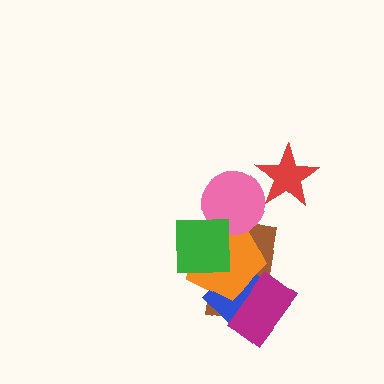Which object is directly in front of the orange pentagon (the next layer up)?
The pink circle is directly in front of the orange pentagon.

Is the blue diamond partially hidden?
Yes, it is partially covered by another shape.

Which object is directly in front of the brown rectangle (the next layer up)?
The blue diamond is directly in front of the brown rectangle.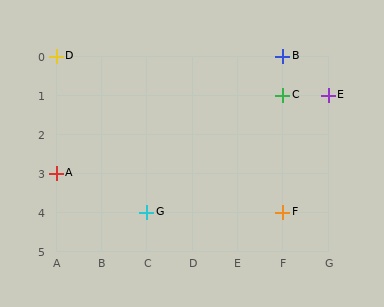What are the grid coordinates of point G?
Point G is at grid coordinates (C, 4).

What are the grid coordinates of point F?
Point F is at grid coordinates (F, 4).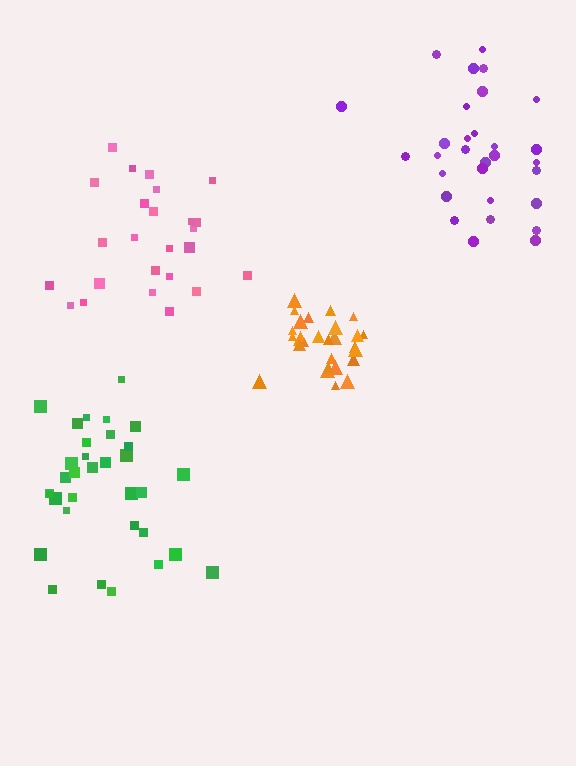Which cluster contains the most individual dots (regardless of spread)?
Green (33).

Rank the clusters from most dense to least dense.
orange, green, pink, purple.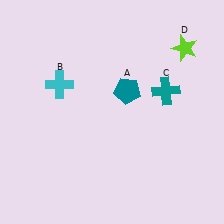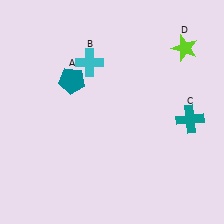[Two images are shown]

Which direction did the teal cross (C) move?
The teal cross (C) moved down.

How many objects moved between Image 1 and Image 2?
3 objects moved between the two images.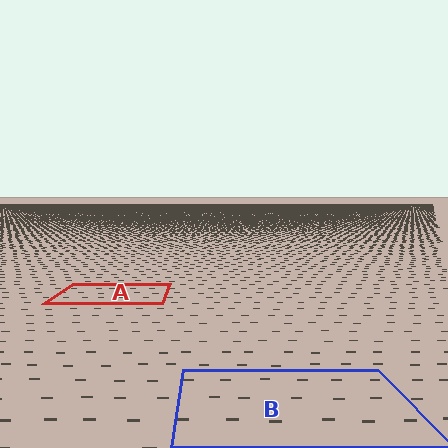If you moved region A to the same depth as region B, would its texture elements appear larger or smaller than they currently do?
They would appear larger. At a closer depth, the same texture elements are projected at a bigger on-screen size.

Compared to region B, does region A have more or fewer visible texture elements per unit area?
Region A has more texture elements per unit area — they are packed more densely because it is farther away.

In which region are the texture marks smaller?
The texture marks are smaller in region A, because it is farther away.